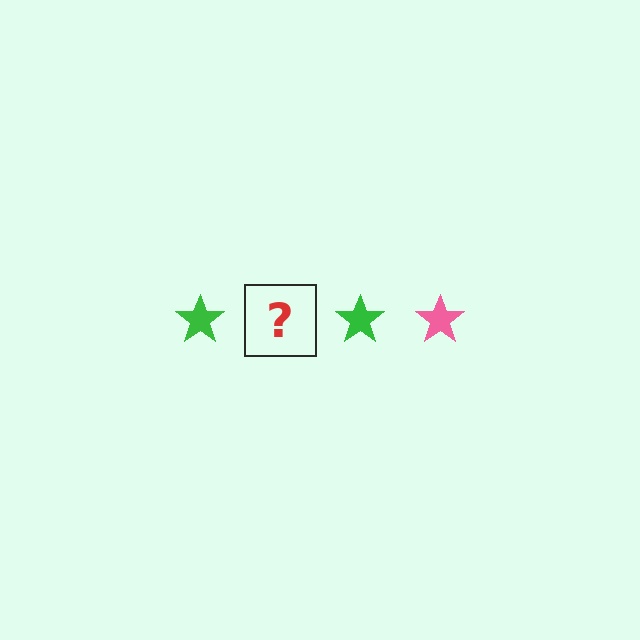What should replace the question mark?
The question mark should be replaced with a pink star.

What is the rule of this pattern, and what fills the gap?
The rule is that the pattern cycles through green, pink stars. The gap should be filled with a pink star.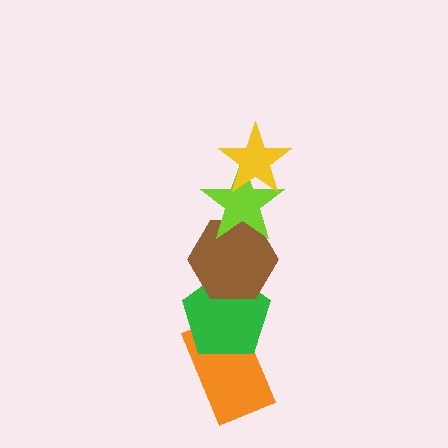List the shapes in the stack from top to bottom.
From top to bottom: the yellow star, the lime star, the brown hexagon, the green pentagon, the orange rectangle.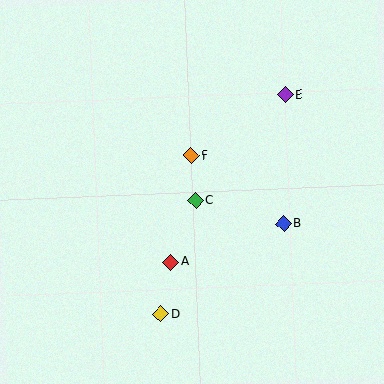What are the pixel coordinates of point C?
Point C is at (196, 200).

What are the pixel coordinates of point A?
Point A is at (171, 262).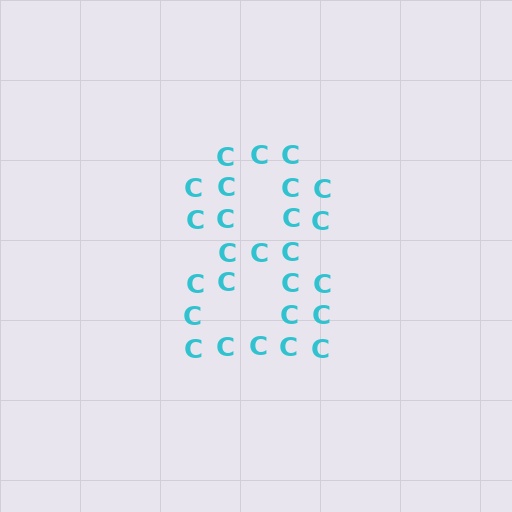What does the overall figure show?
The overall figure shows the digit 8.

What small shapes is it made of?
It is made of small letter C's.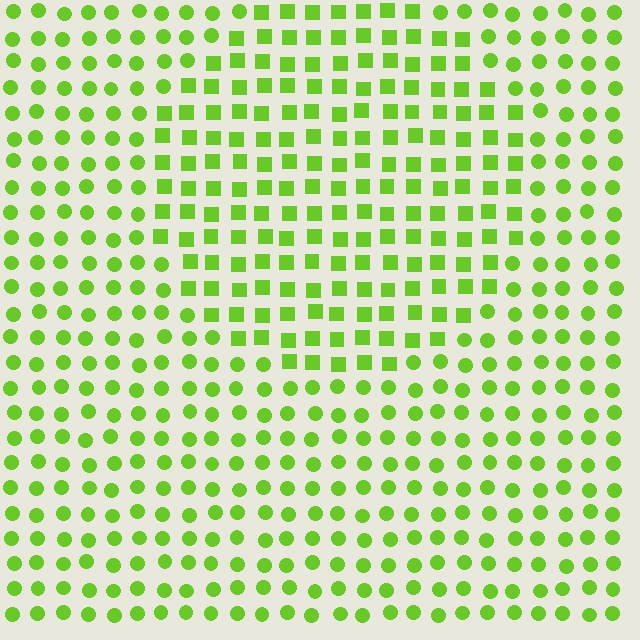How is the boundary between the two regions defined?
The boundary is defined by a change in element shape: squares inside vs. circles outside. All elements share the same color and spacing.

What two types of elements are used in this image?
The image uses squares inside the circle region and circles outside it.